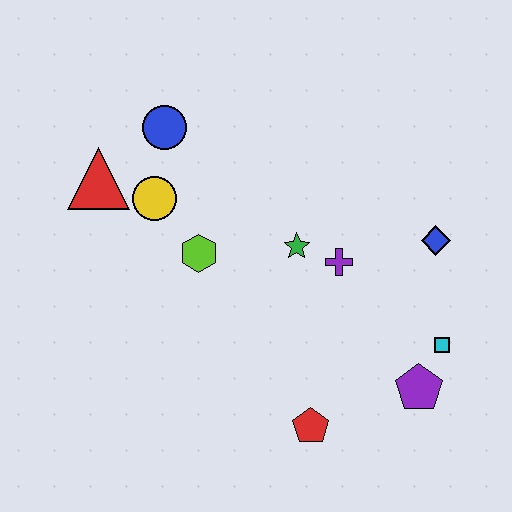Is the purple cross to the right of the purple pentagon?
No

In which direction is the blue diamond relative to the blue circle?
The blue diamond is to the right of the blue circle.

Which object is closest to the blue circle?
The yellow circle is closest to the blue circle.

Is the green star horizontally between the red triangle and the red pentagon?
Yes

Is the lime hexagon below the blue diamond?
Yes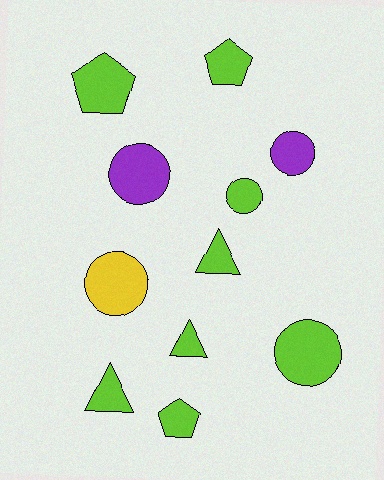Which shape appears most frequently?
Circle, with 5 objects.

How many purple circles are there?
There are 2 purple circles.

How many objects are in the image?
There are 11 objects.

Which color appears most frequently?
Lime, with 8 objects.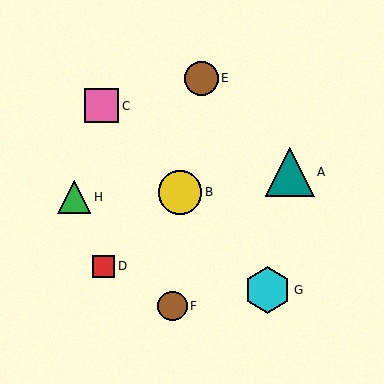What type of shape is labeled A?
Shape A is a teal triangle.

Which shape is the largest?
The teal triangle (labeled A) is the largest.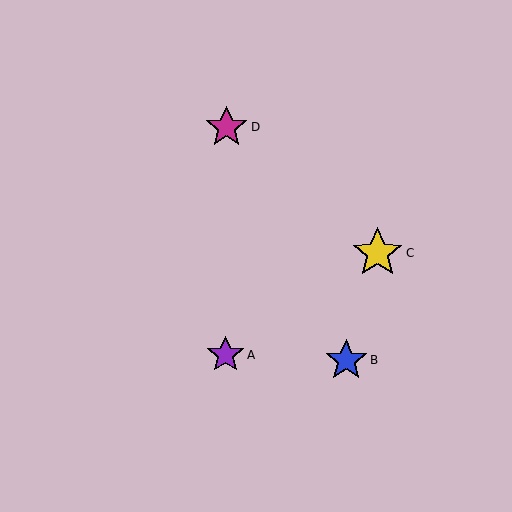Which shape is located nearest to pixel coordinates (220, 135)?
The magenta star (labeled D) at (227, 127) is nearest to that location.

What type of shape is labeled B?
Shape B is a blue star.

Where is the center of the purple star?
The center of the purple star is at (226, 355).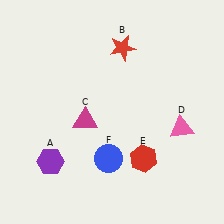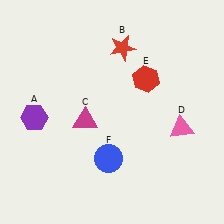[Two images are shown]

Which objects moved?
The objects that moved are: the purple hexagon (A), the red hexagon (E).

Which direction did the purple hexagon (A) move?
The purple hexagon (A) moved up.